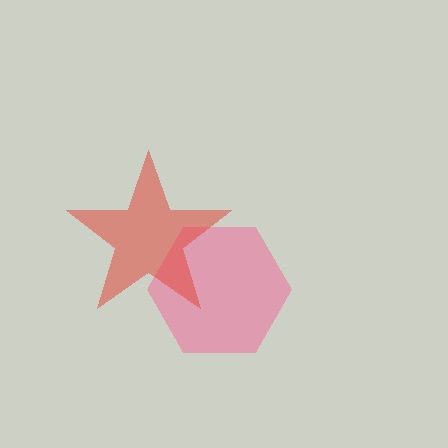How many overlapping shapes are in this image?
There are 2 overlapping shapes in the image.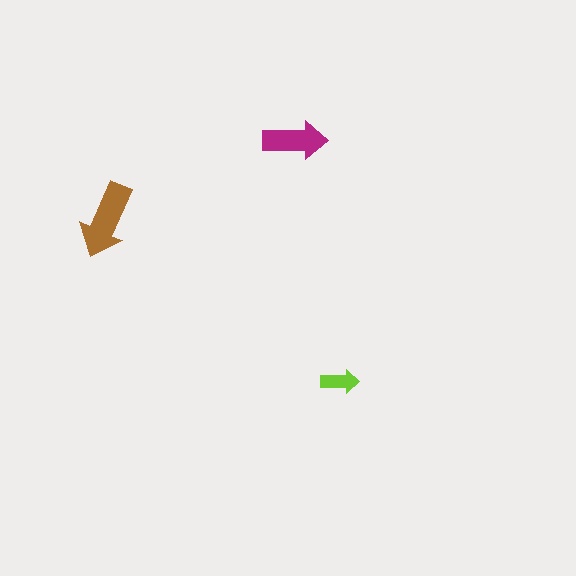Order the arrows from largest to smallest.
the brown one, the magenta one, the lime one.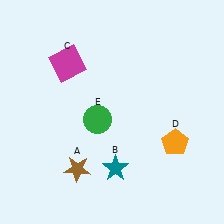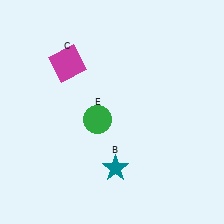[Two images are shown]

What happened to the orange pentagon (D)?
The orange pentagon (D) was removed in Image 2. It was in the bottom-right area of Image 1.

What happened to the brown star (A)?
The brown star (A) was removed in Image 2. It was in the bottom-left area of Image 1.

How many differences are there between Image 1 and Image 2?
There are 2 differences between the two images.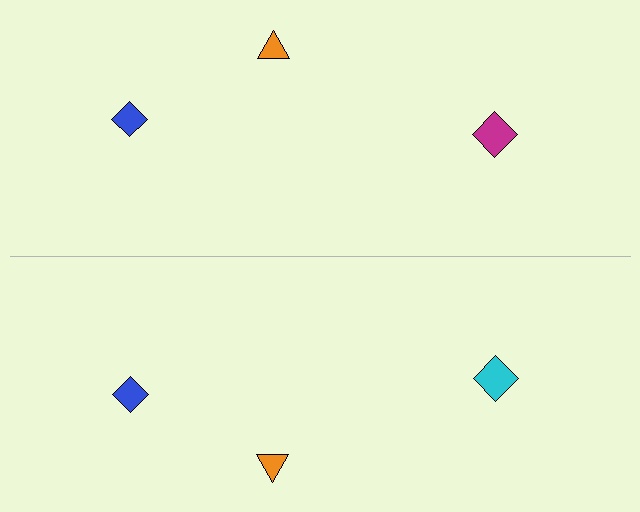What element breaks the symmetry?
The cyan diamond on the bottom side breaks the symmetry — its mirror counterpart is magenta.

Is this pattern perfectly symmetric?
No, the pattern is not perfectly symmetric. The cyan diamond on the bottom side breaks the symmetry — its mirror counterpart is magenta.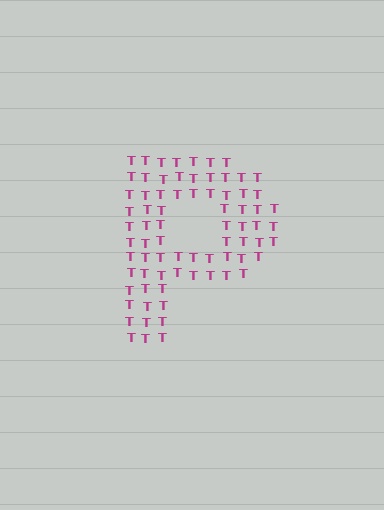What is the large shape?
The large shape is the letter P.